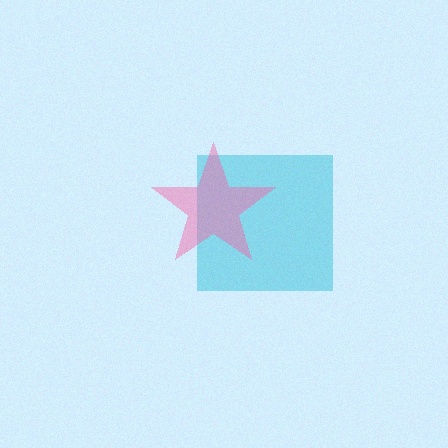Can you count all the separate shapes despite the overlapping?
Yes, there are 2 separate shapes.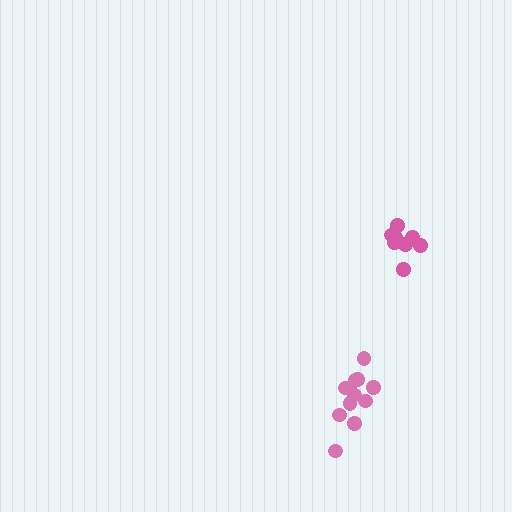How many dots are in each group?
Group 1: 11 dots, Group 2: 8 dots (19 total).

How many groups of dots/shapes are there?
There are 2 groups.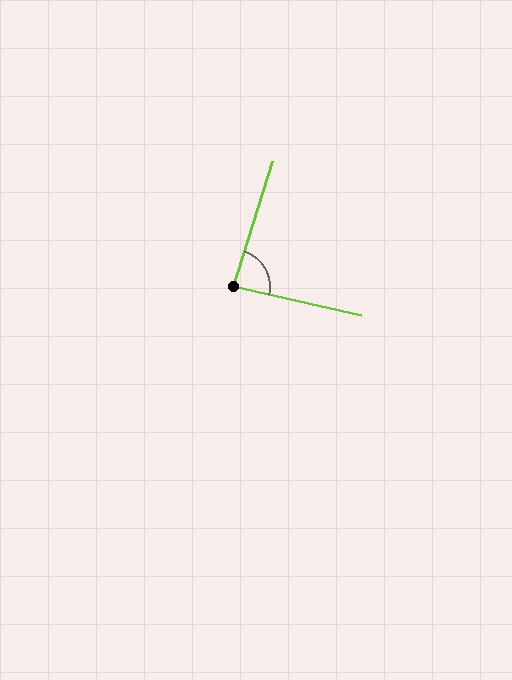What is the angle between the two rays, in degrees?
Approximately 85 degrees.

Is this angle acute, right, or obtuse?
It is approximately a right angle.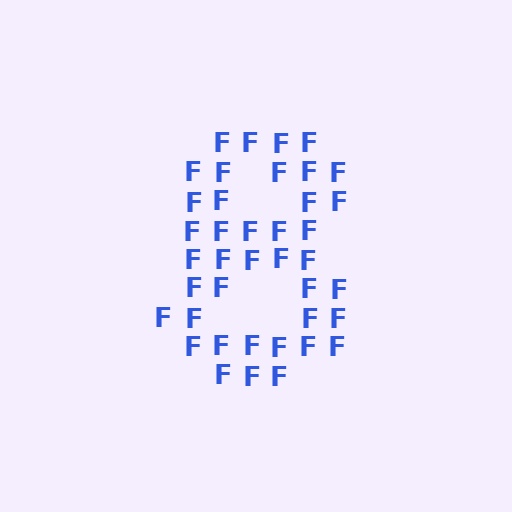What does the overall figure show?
The overall figure shows the digit 8.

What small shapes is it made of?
It is made of small letter F's.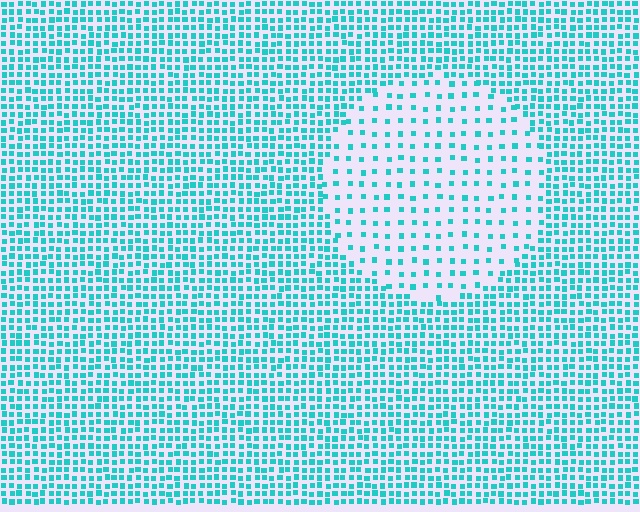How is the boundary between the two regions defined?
The boundary is defined by a change in element density (approximately 2.6x ratio). All elements are the same color, size, and shape.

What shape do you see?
I see a circle.